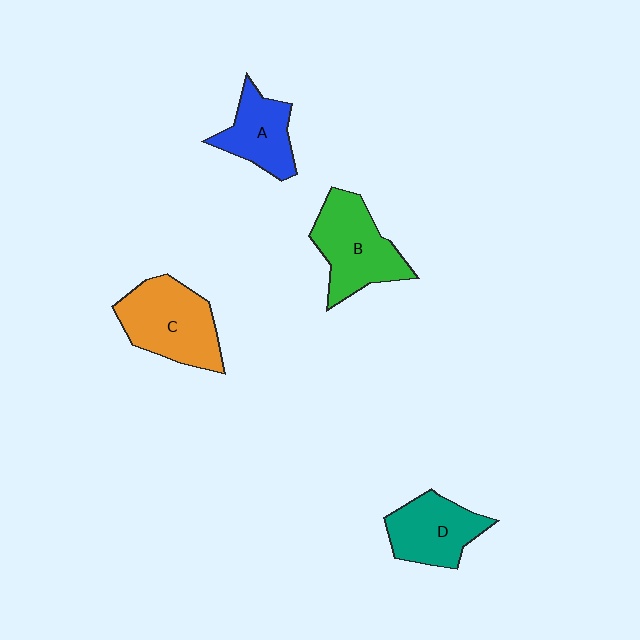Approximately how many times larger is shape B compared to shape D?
Approximately 1.2 times.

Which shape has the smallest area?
Shape A (blue).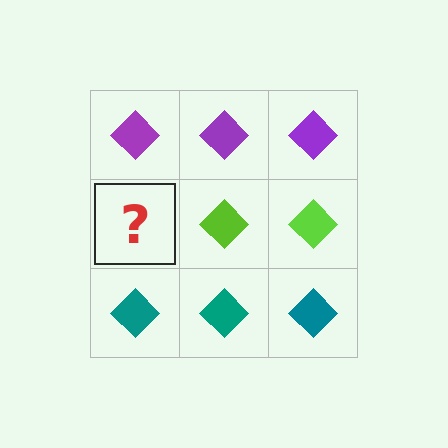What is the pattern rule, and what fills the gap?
The rule is that each row has a consistent color. The gap should be filled with a lime diamond.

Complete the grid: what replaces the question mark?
The question mark should be replaced with a lime diamond.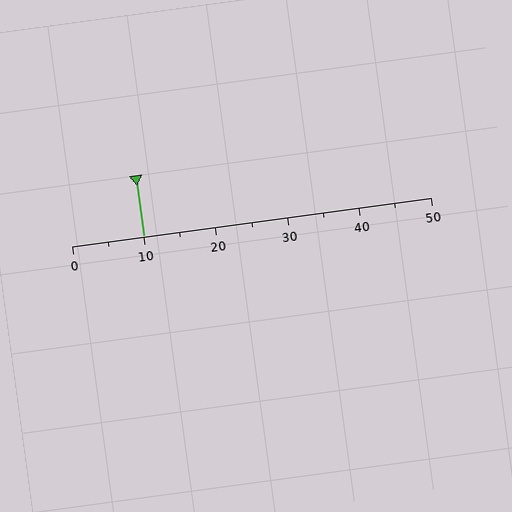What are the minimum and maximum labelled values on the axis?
The axis runs from 0 to 50.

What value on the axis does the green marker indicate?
The marker indicates approximately 10.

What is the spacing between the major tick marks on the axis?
The major ticks are spaced 10 apart.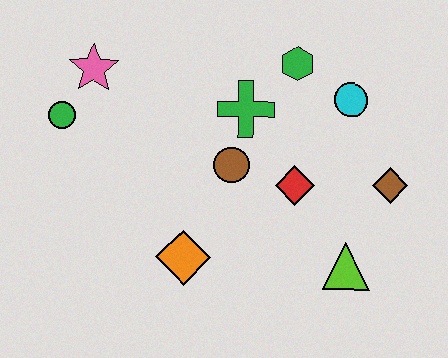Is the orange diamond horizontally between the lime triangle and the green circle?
Yes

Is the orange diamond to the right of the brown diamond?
No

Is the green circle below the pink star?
Yes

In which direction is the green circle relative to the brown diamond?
The green circle is to the left of the brown diamond.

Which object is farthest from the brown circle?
The green circle is farthest from the brown circle.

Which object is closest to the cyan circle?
The green hexagon is closest to the cyan circle.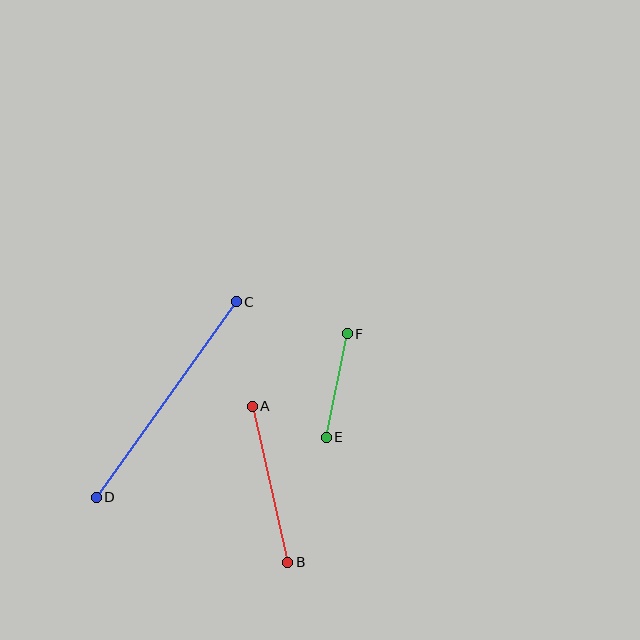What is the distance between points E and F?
The distance is approximately 106 pixels.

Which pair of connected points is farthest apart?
Points C and D are farthest apart.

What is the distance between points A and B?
The distance is approximately 160 pixels.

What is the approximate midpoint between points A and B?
The midpoint is at approximately (270, 484) pixels.